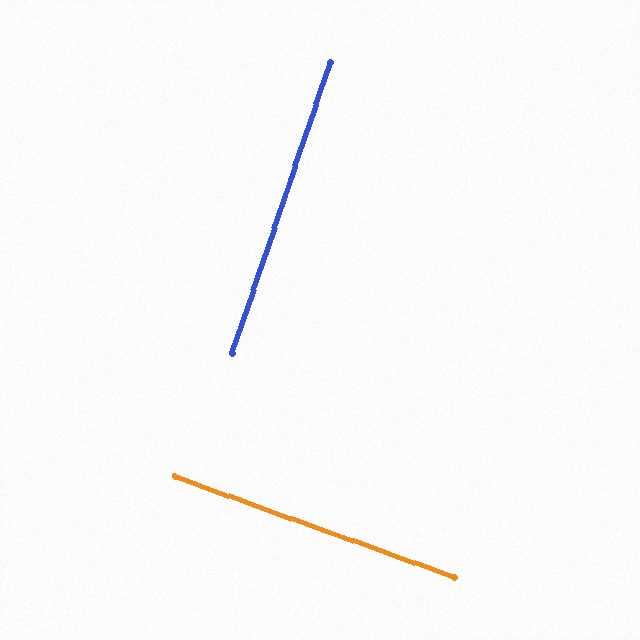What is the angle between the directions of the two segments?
Approximately 89 degrees.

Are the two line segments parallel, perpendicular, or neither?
Perpendicular — they meet at approximately 89°.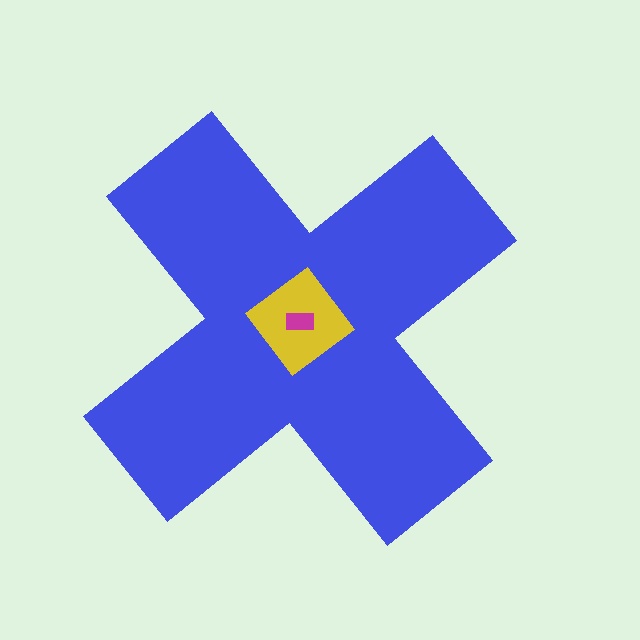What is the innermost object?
The magenta rectangle.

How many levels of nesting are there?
3.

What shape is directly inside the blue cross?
The yellow diamond.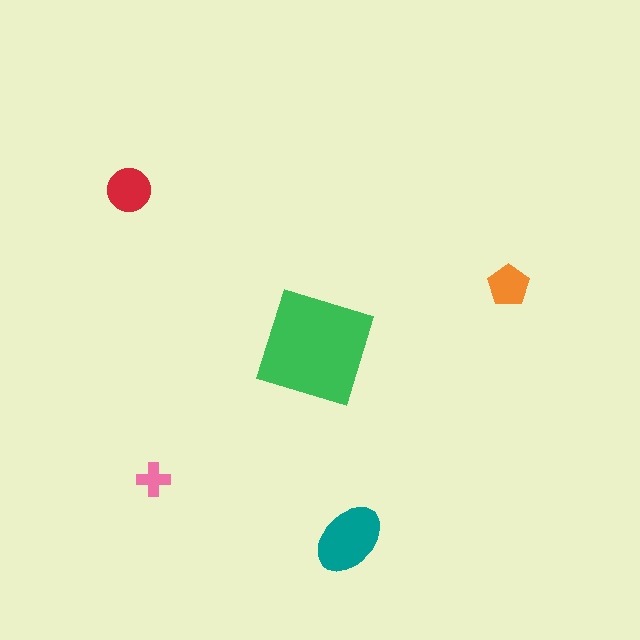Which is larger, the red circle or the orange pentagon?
The red circle.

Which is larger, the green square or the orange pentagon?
The green square.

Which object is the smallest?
The pink cross.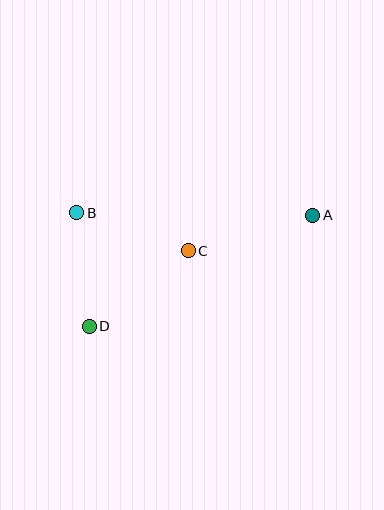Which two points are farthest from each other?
Points A and D are farthest from each other.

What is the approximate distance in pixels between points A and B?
The distance between A and B is approximately 236 pixels.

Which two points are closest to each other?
Points B and D are closest to each other.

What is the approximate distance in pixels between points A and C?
The distance between A and C is approximately 129 pixels.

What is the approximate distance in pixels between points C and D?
The distance between C and D is approximately 125 pixels.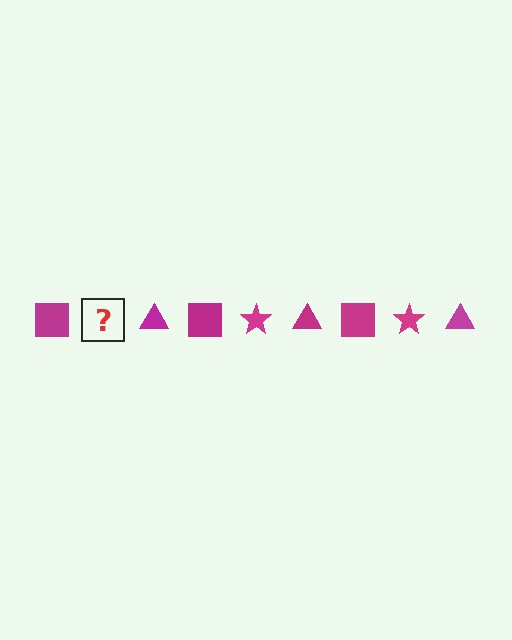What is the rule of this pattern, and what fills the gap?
The rule is that the pattern cycles through square, star, triangle shapes in magenta. The gap should be filled with a magenta star.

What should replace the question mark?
The question mark should be replaced with a magenta star.